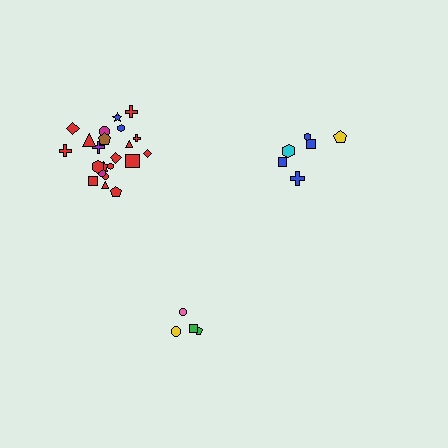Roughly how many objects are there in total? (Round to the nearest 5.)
Roughly 30 objects in total.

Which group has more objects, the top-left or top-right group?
The top-left group.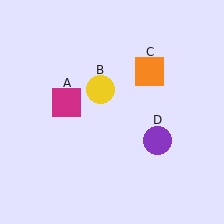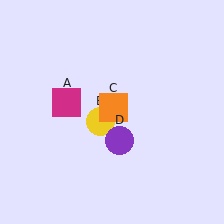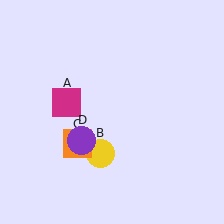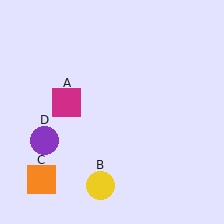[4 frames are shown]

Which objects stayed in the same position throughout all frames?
Magenta square (object A) remained stationary.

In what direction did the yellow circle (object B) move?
The yellow circle (object B) moved down.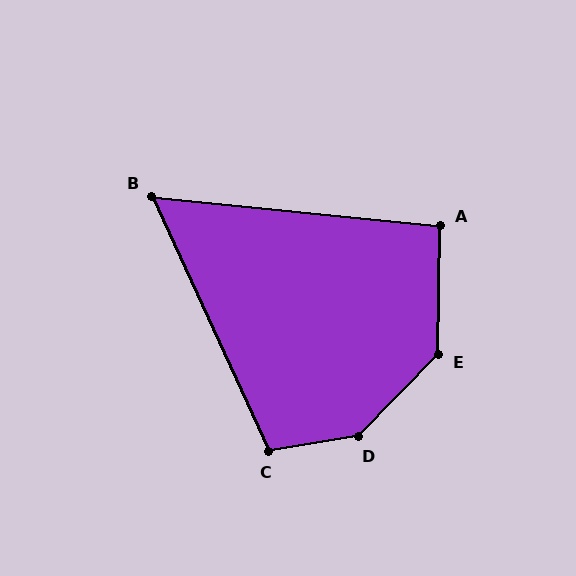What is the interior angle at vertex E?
Approximately 136 degrees (obtuse).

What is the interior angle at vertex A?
Approximately 95 degrees (obtuse).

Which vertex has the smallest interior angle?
B, at approximately 60 degrees.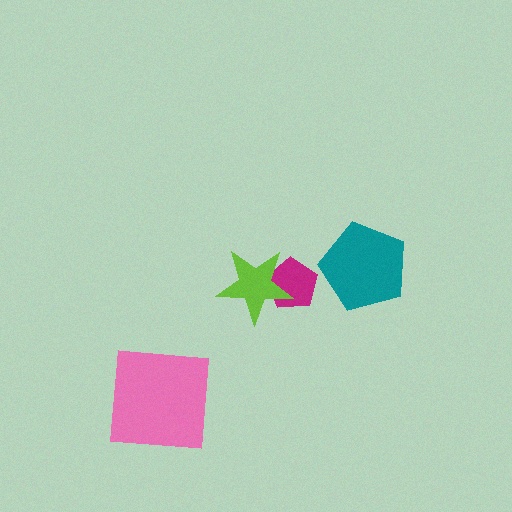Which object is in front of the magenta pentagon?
The lime star is in front of the magenta pentagon.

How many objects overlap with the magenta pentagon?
1 object overlaps with the magenta pentagon.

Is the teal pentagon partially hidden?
No, no other shape covers it.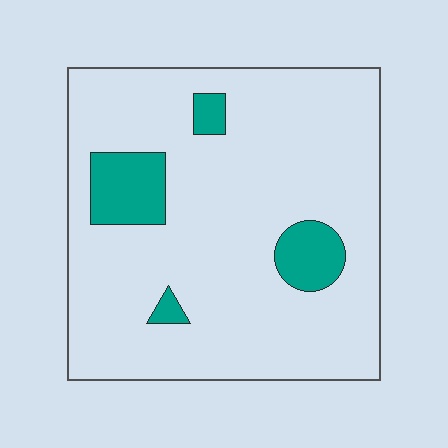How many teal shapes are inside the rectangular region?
4.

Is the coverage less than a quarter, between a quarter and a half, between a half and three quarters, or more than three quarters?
Less than a quarter.